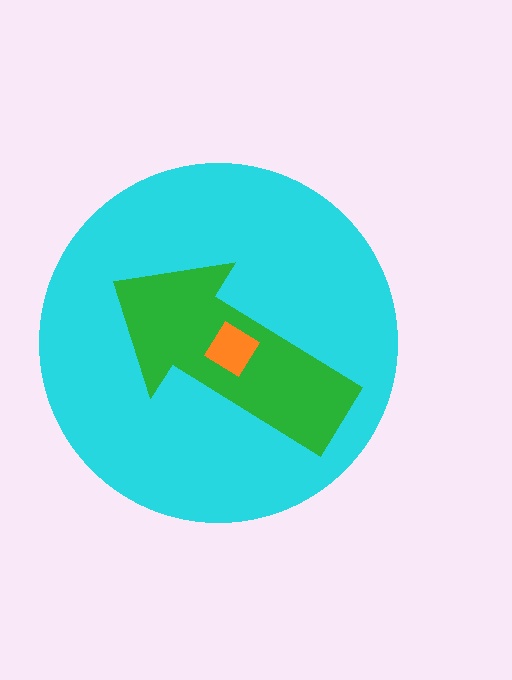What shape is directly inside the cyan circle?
The green arrow.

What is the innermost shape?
The orange diamond.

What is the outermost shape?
The cyan circle.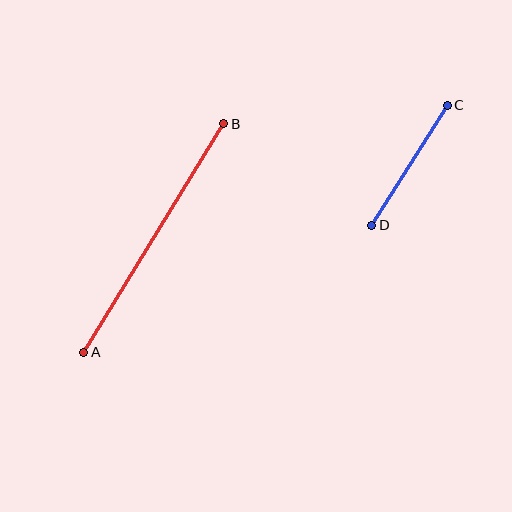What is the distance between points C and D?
The distance is approximately 141 pixels.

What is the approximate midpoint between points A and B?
The midpoint is at approximately (154, 238) pixels.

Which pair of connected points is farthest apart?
Points A and B are farthest apart.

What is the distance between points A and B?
The distance is approximately 268 pixels.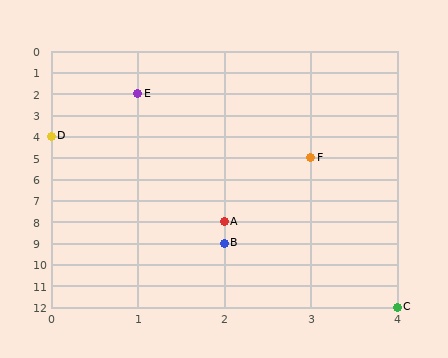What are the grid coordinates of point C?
Point C is at grid coordinates (4, 12).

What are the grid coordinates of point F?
Point F is at grid coordinates (3, 5).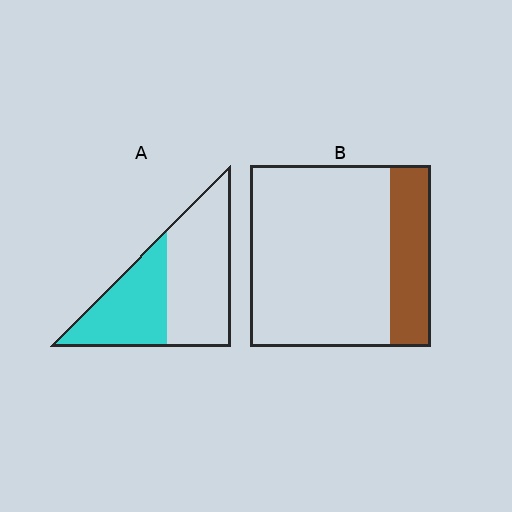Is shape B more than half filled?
No.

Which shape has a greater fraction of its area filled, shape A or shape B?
Shape A.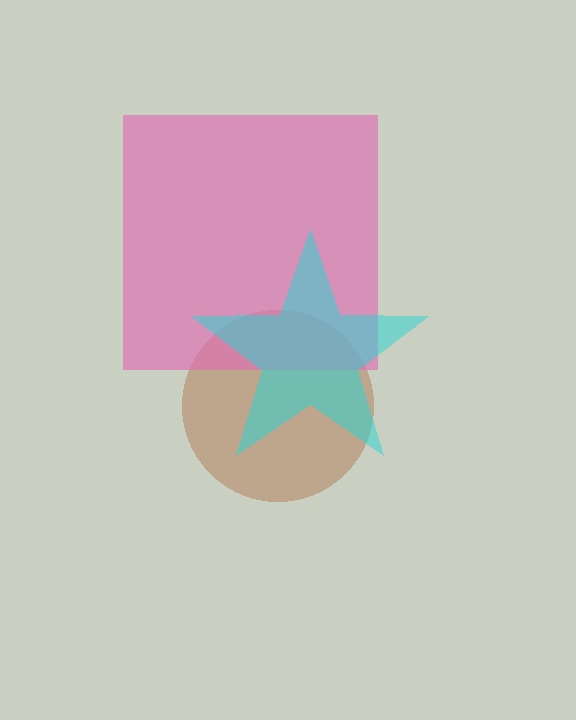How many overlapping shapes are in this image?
There are 3 overlapping shapes in the image.